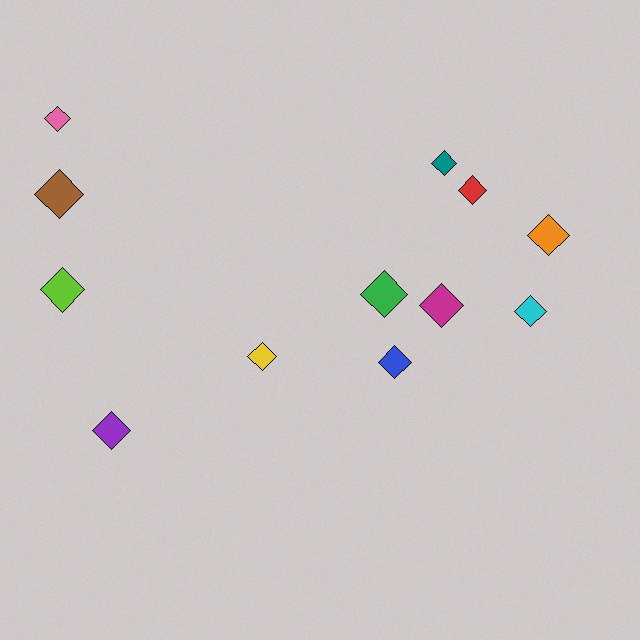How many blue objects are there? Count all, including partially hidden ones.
There is 1 blue object.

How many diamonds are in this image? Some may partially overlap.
There are 12 diamonds.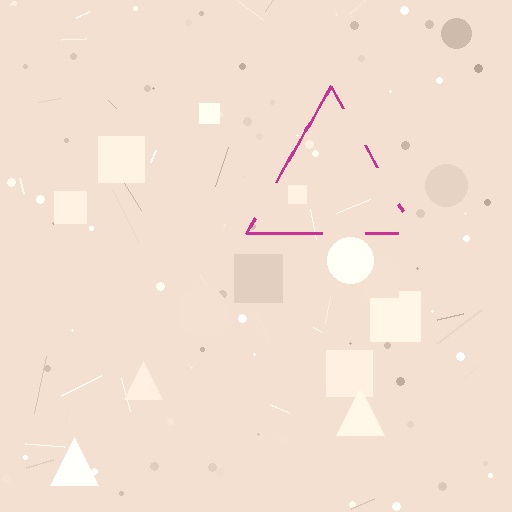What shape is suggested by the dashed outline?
The dashed outline suggests a triangle.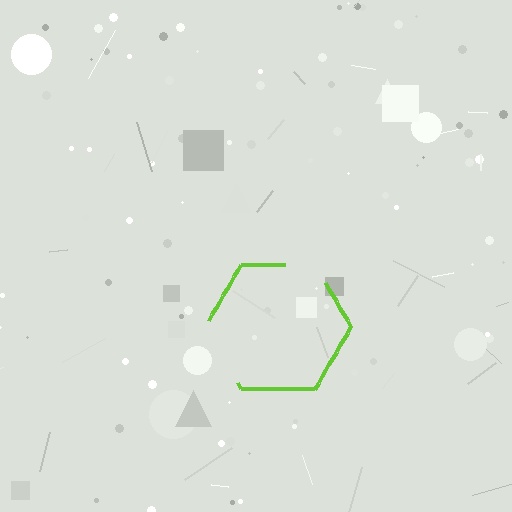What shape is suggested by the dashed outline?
The dashed outline suggests a hexagon.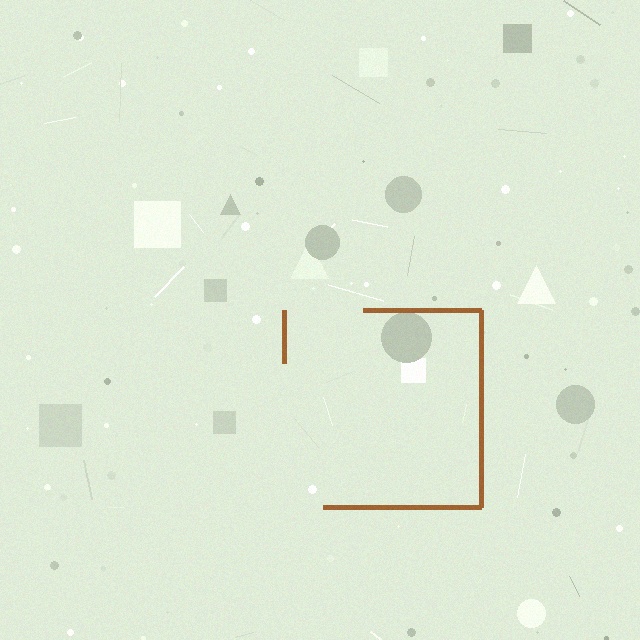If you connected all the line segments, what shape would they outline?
They would outline a square.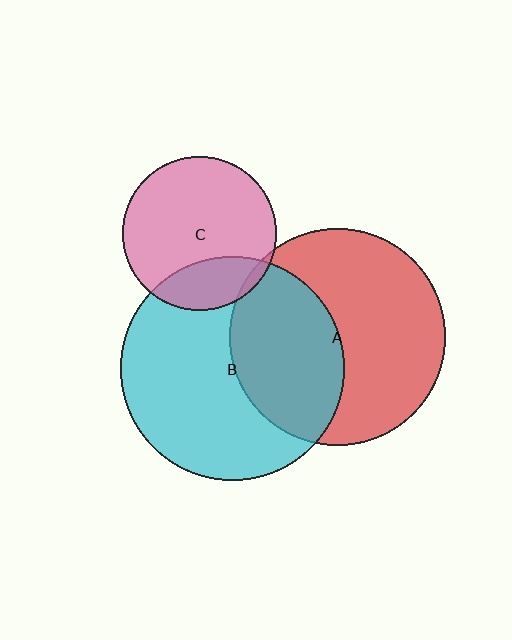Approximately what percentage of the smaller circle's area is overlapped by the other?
Approximately 5%.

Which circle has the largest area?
Circle B (cyan).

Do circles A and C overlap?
Yes.